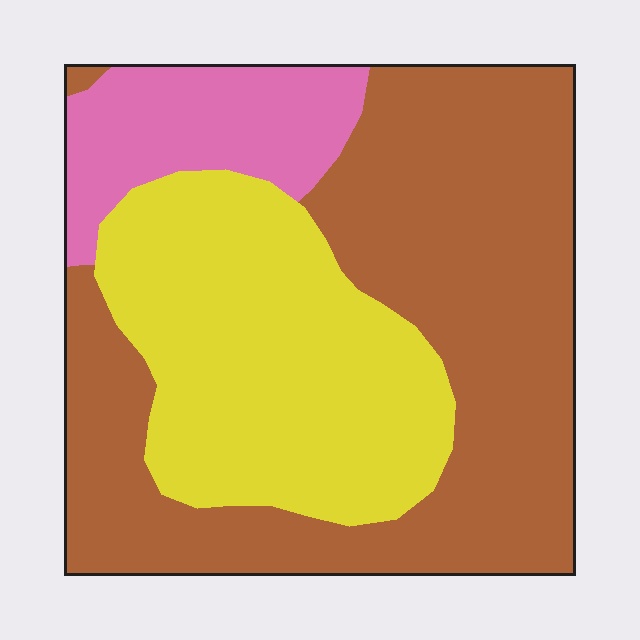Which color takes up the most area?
Brown, at roughly 50%.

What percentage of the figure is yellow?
Yellow takes up about one third (1/3) of the figure.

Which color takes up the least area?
Pink, at roughly 15%.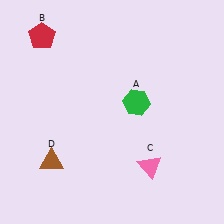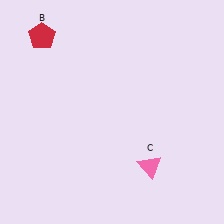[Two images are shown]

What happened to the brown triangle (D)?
The brown triangle (D) was removed in Image 2. It was in the bottom-left area of Image 1.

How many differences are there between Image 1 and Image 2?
There are 2 differences between the two images.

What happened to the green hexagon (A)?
The green hexagon (A) was removed in Image 2. It was in the top-right area of Image 1.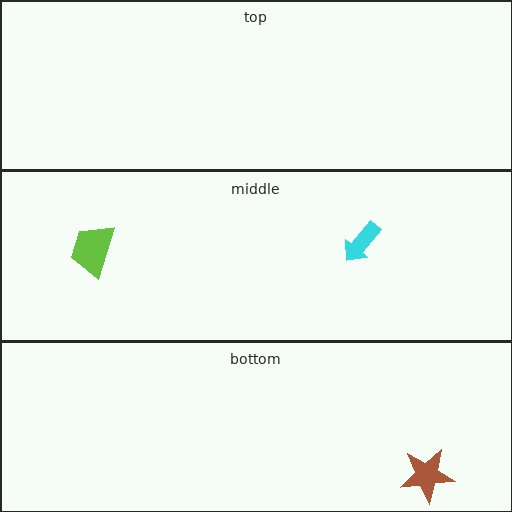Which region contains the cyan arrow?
The middle region.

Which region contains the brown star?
The bottom region.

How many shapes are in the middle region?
2.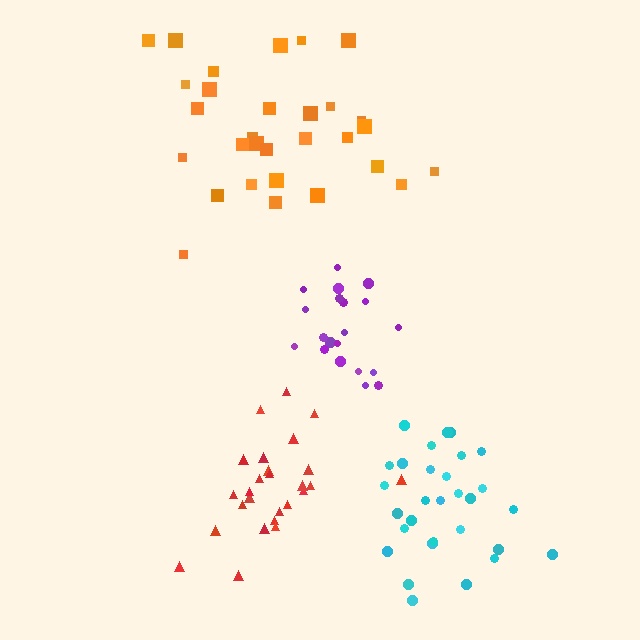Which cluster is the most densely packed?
Purple.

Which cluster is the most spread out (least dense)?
Orange.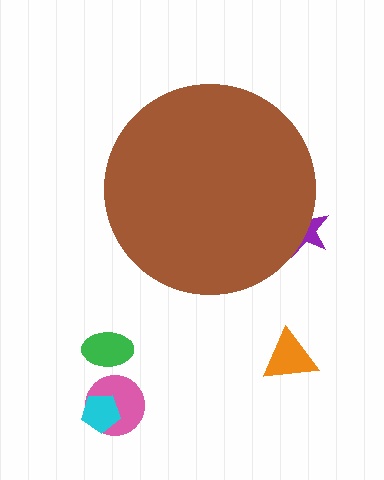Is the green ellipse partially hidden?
No, the green ellipse is fully visible.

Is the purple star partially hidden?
Yes, the purple star is partially hidden behind the brown circle.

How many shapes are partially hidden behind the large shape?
1 shape is partially hidden.